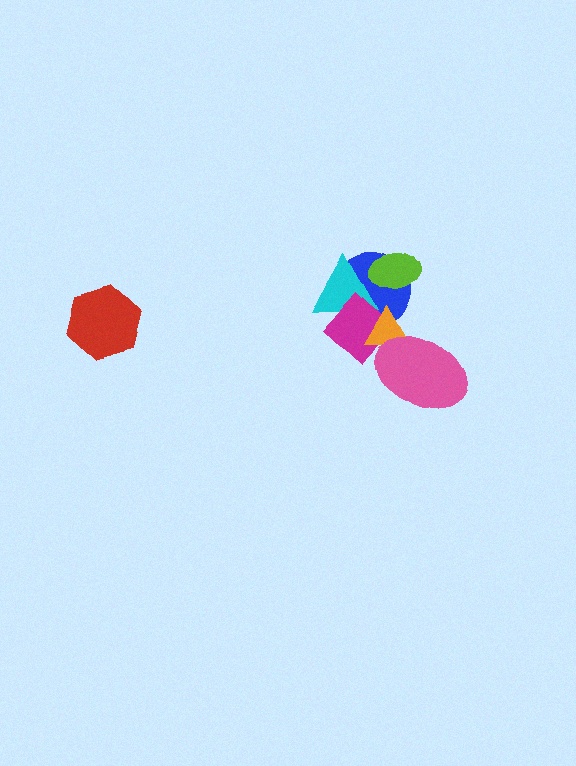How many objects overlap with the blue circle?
4 objects overlap with the blue circle.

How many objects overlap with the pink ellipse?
1 object overlaps with the pink ellipse.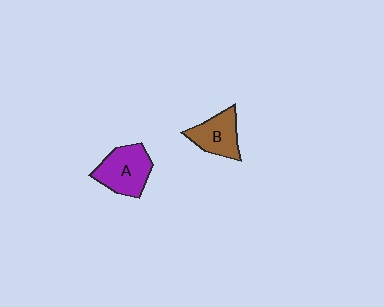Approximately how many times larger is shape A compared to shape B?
Approximately 1.3 times.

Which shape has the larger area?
Shape A (purple).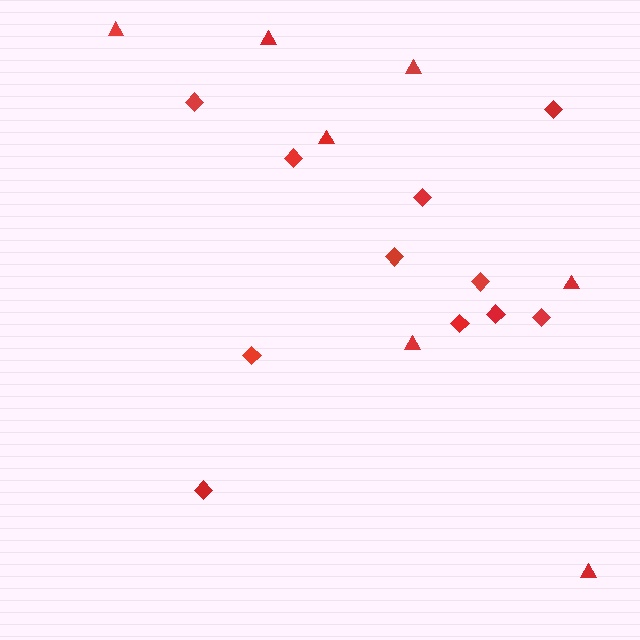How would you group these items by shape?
There are 2 groups: one group of triangles (7) and one group of diamonds (11).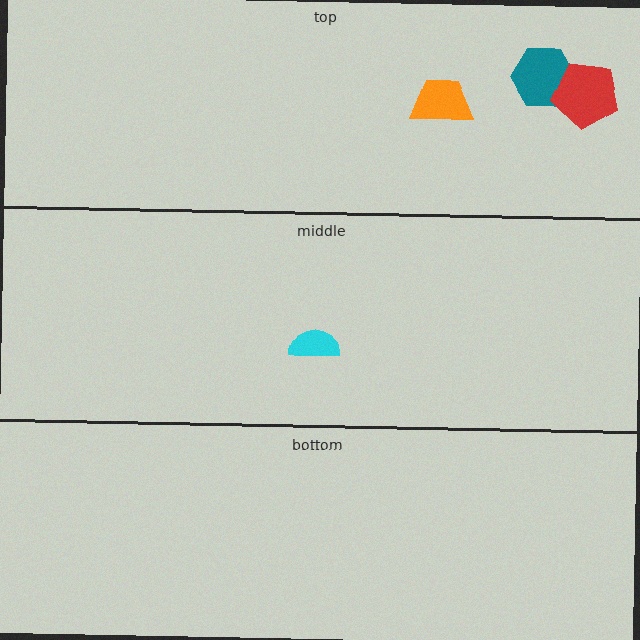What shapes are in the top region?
The teal hexagon, the red pentagon, the orange trapezoid.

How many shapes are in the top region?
3.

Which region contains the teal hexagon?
The top region.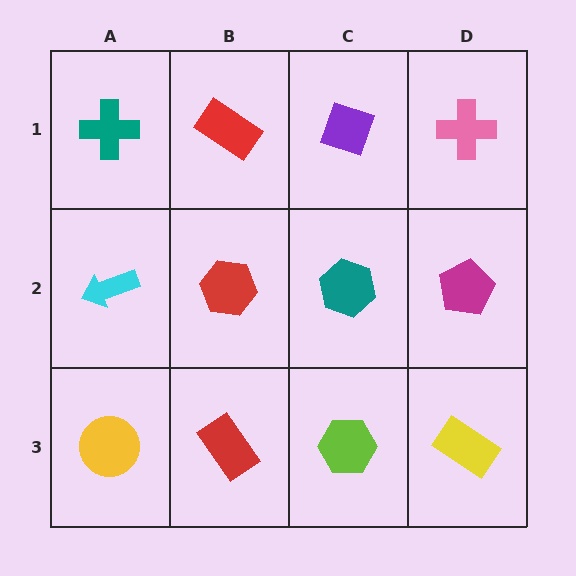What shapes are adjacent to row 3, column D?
A magenta pentagon (row 2, column D), a lime hexagon (row 3, column C).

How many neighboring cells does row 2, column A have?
3.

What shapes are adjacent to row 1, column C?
A teal hexagon (row 2, column C), a red rectangle (row 1, column B), a pink cross (row 1, column D).